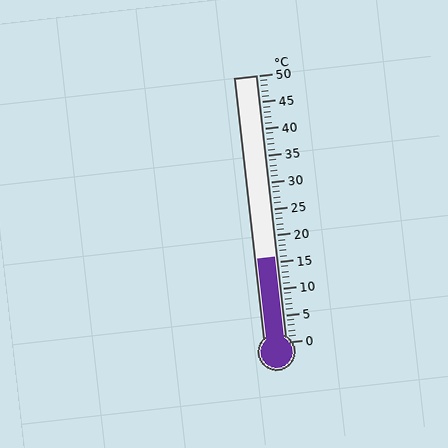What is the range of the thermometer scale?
The thermometer scale ranges from 0°C to 50°C.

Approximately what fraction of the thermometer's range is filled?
The thermometer is filled to approximately 30% of its range.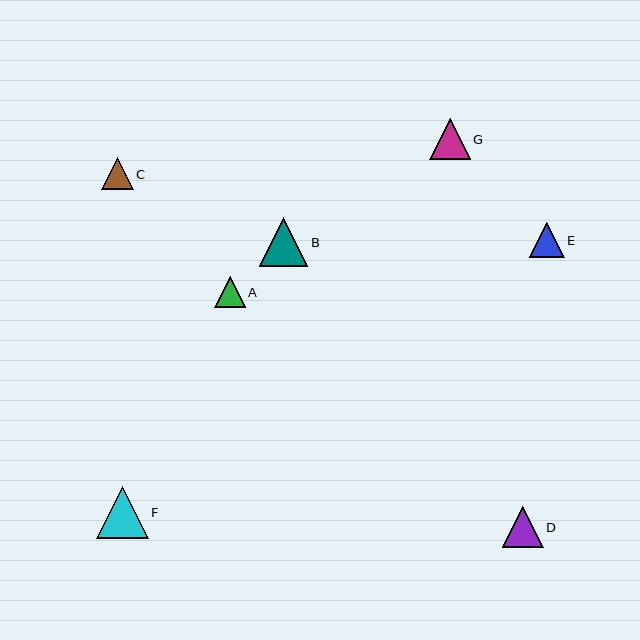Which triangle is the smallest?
Triangle A is the smallest with a size of approximately 31 pixels.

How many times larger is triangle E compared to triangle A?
Triangle E is approximately 1.1 times the size of triangle A.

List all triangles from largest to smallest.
From largest to smallest: F, B, D, G, E, C, A.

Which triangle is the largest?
Triangle F is the largest with a size of approximately 51 pixels.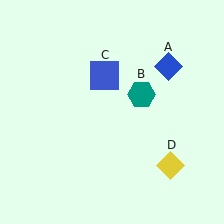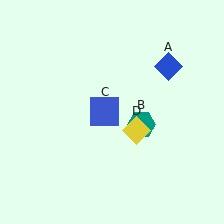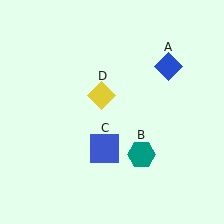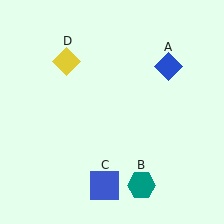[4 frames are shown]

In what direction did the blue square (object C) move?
The blue square (object C) moved down.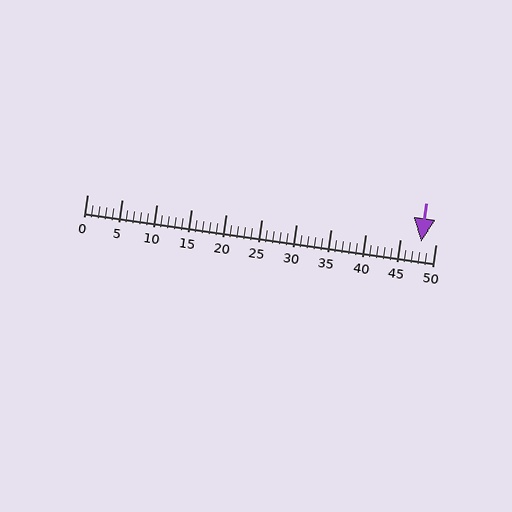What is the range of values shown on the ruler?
The ruler shows values from 0 to 50.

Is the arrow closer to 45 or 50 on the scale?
The arrow is closer to 50.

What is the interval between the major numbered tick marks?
The major tick marks are spaced 5 units apart.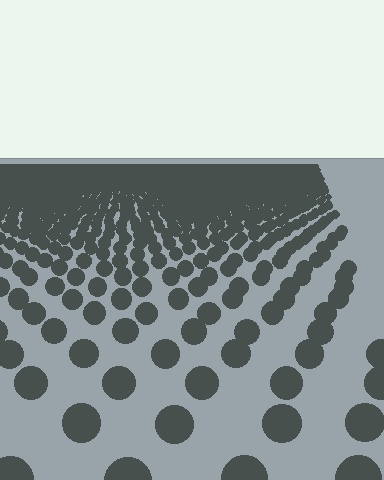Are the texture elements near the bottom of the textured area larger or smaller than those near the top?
Larger. Near the bottom, elements are closer to the viewer and appear at a bigger on-screen size.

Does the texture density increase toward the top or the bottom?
Density increases toward the top.